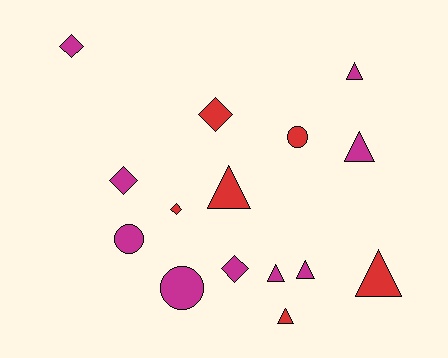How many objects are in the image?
There are 15 objects.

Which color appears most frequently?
Magenta, with 9 objects.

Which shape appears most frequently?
Triangle, with 7 objects.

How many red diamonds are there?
There are 2 red diamonds.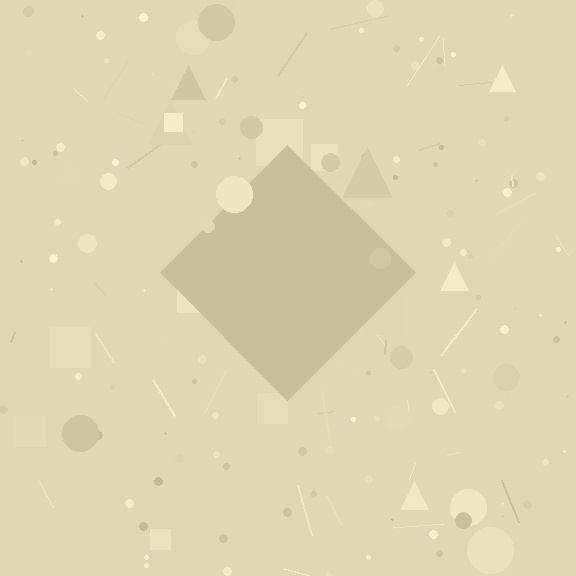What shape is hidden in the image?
A diamond is hidden in the image.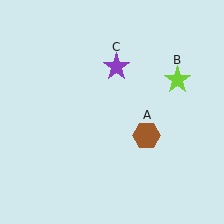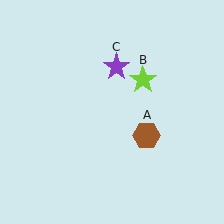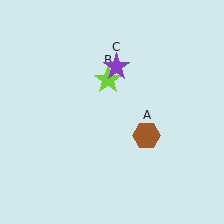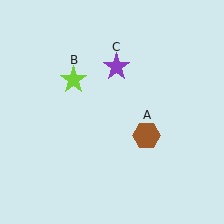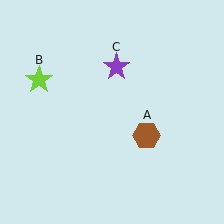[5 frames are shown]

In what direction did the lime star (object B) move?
The lime star (object B) moved left.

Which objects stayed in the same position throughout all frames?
Brown hexagon (object A) and purple star (object C) remained stationary.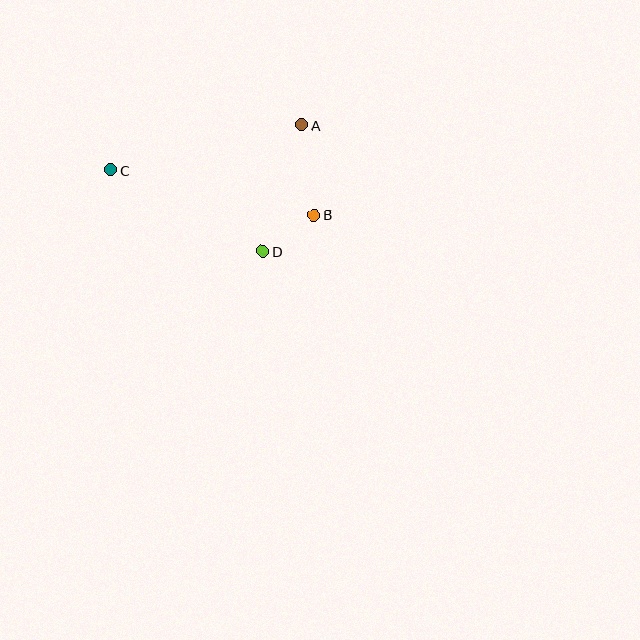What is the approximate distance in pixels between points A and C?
The distance between A and C is approximately 196 pixels.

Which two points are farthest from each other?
Points B and C are farthest from each other.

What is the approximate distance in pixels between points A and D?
The distance between A and D is approximately 132 pixels.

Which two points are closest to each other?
Points B and D are closest to each other.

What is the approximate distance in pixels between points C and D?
The distance between C and D is approximately 173 pixels.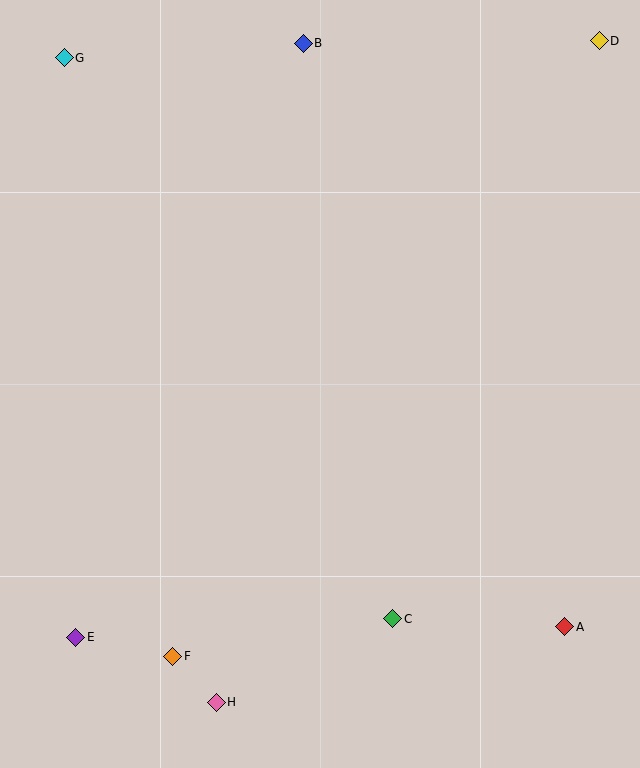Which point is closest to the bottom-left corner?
Point E is closest to the bottom-left corner.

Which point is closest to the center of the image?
Point C at (393, 619) is closest to the center.